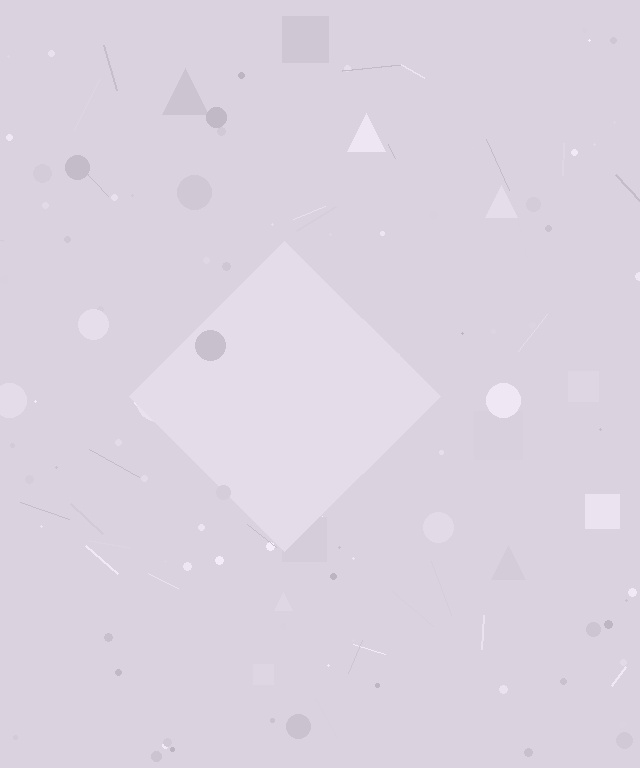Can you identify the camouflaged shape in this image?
The camouflaged shape is a diamond.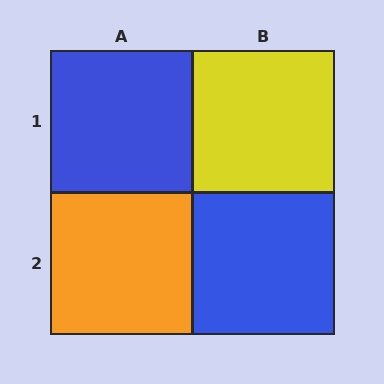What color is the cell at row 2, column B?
Blue.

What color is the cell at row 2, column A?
Orange.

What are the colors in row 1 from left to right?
Blue, yellow.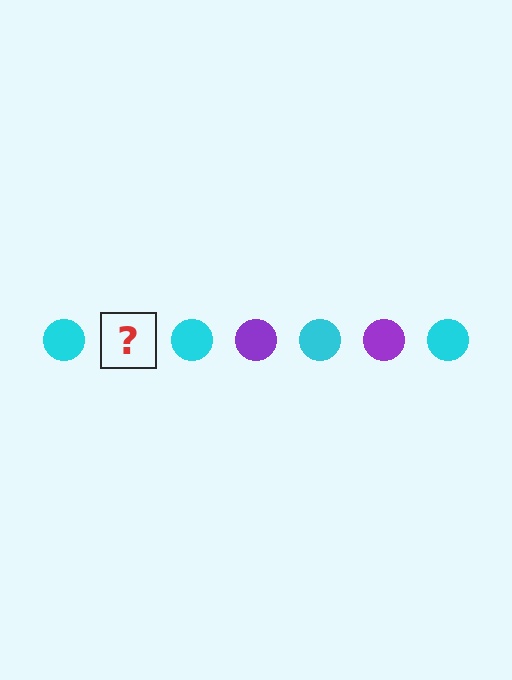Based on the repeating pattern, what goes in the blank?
The blank should be a purple circle.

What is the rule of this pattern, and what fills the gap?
The rule is that the pattern cycles through cyan, purple circles. The gap should be filled with a purple circle.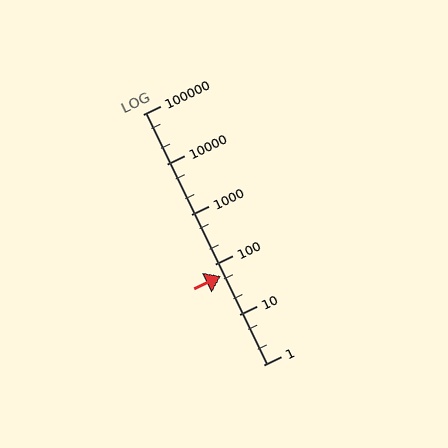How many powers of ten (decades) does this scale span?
The scale spans 5 decades, from 1 to 100000.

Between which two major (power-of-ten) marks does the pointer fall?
The pointer is between 10 and 100.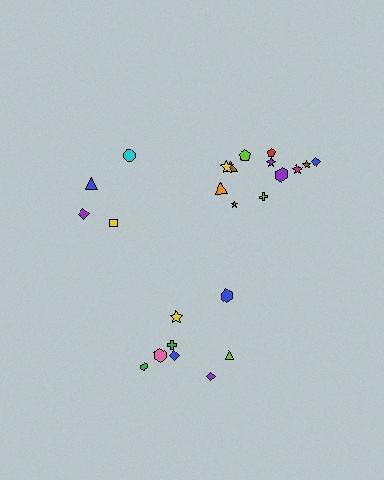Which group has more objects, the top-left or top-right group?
The top-right group.